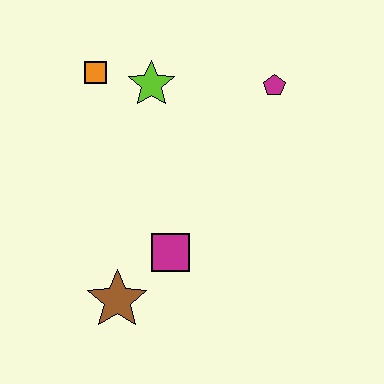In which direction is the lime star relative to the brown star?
The lime star is above the brown star.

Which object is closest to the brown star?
The magenta square is closest to the brown star.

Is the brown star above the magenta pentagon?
No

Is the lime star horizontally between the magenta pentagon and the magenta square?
No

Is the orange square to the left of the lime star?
Yes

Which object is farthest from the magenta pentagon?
The brown star is farthest from the magenta pentagon.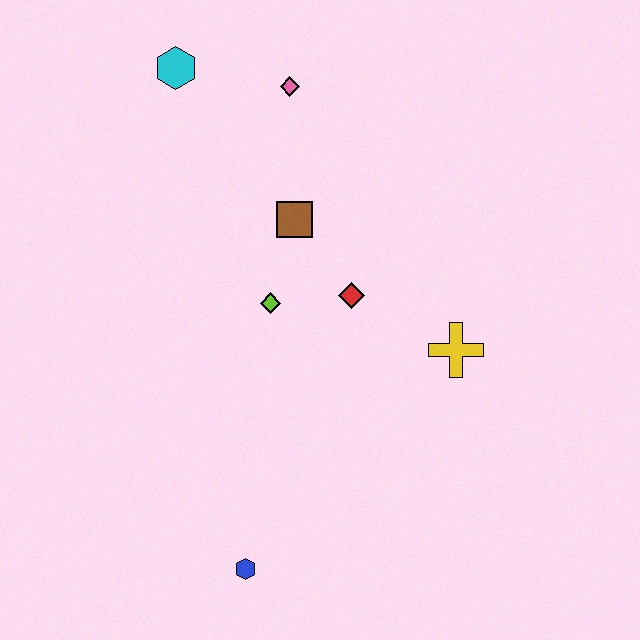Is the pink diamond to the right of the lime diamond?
Yes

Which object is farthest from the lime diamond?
The blue hexagon is farthest from the lime diamond.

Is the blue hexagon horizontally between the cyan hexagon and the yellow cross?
Yes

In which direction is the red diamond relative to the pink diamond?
The red diamond is below the pink diamond.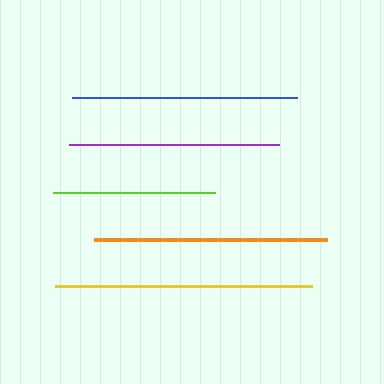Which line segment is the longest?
The yellow line is the longest at approximately 257 pixels.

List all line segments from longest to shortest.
From longest to shortest: yellow, orange, blue, purple, lime.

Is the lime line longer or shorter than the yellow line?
The yellow line is longer than the lime line.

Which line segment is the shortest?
The lime line is the shortest at approximately 163 pixels.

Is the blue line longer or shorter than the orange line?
The orange line is longer than the blue line.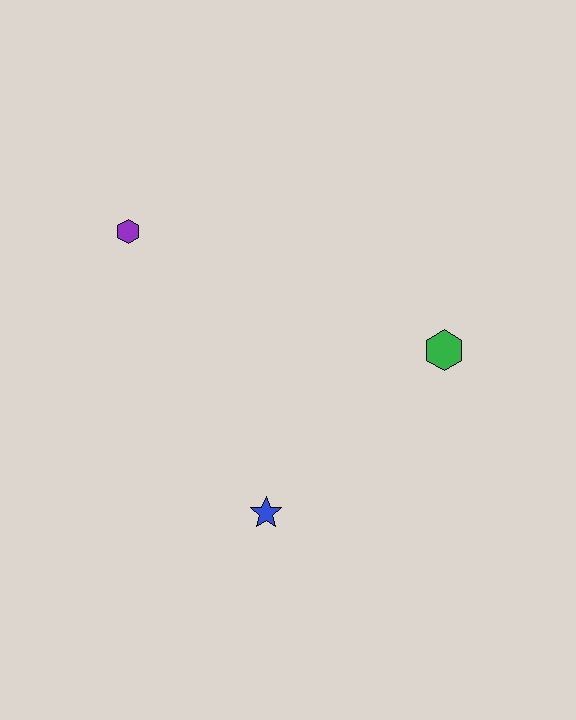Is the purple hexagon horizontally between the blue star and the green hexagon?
No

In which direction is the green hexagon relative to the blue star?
The green hexagon is to the right of the blue star.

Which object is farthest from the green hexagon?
The purple hexagon is farthest from the green hexagon.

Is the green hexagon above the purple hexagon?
No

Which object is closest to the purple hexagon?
The blue star is closest to the purple hexagon.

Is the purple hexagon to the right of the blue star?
No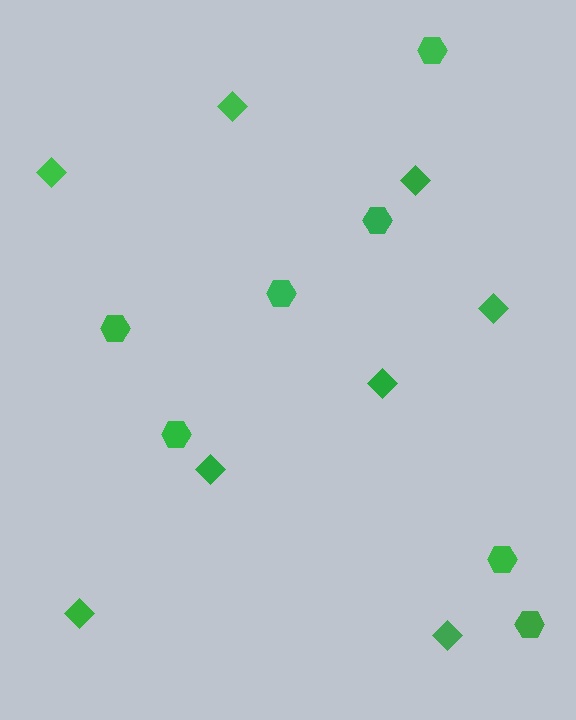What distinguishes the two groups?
There are 2 groups: one group of diamonds (8) and one group of hexagons (7).